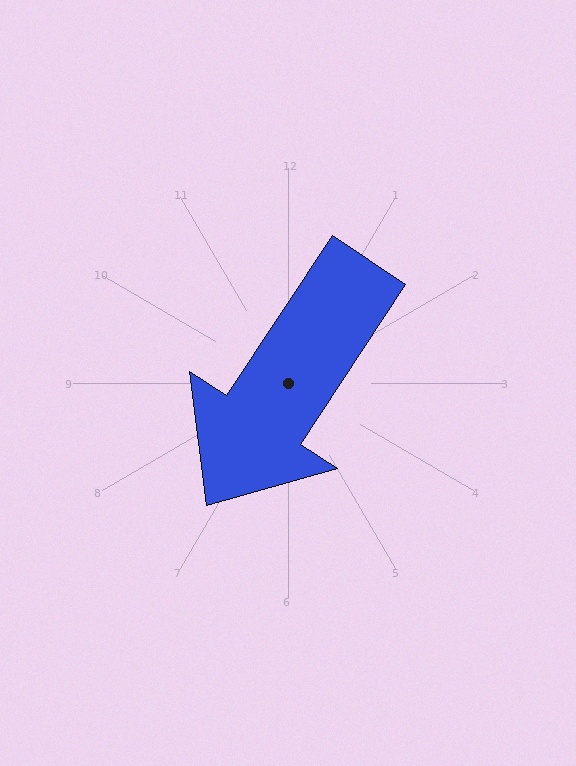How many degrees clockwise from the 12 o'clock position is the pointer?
Approximately 213 degrees.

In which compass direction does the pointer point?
Southwest.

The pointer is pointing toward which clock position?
Roughly 7 o'clock.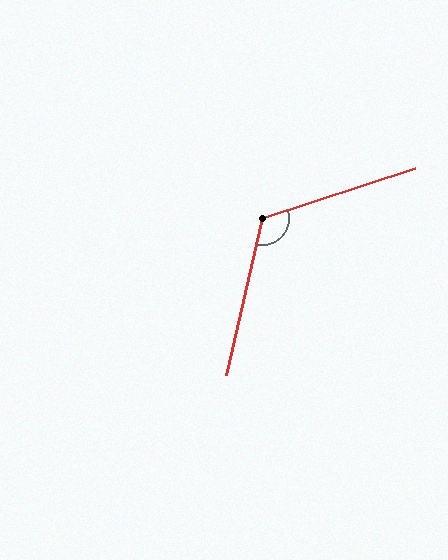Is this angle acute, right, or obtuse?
It is obtuse.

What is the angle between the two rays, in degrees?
Approximately 121 degrees.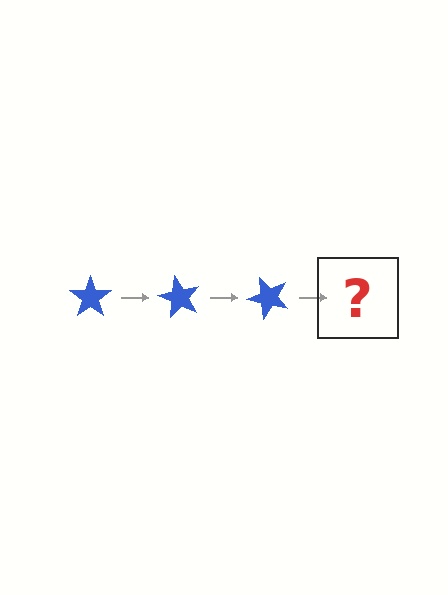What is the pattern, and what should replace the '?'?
The pattern is that the star rotates 60 degrees each step. The '?' should be a blue star rotated 180 degrees.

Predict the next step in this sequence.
The next step is a blue star rotated 180 degrees.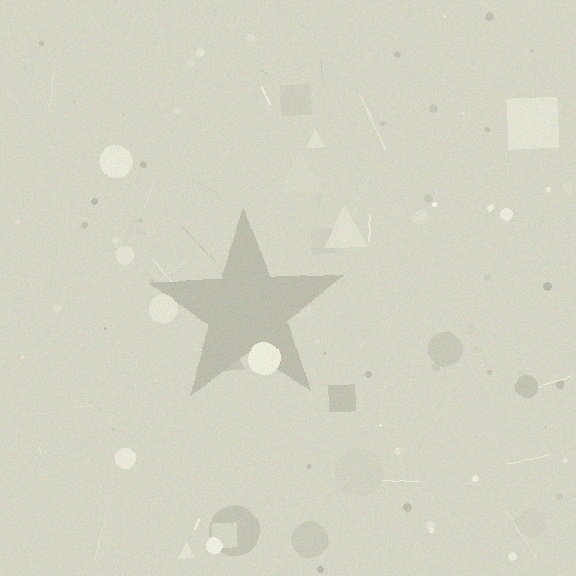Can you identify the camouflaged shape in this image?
The camouflaged shape is a star.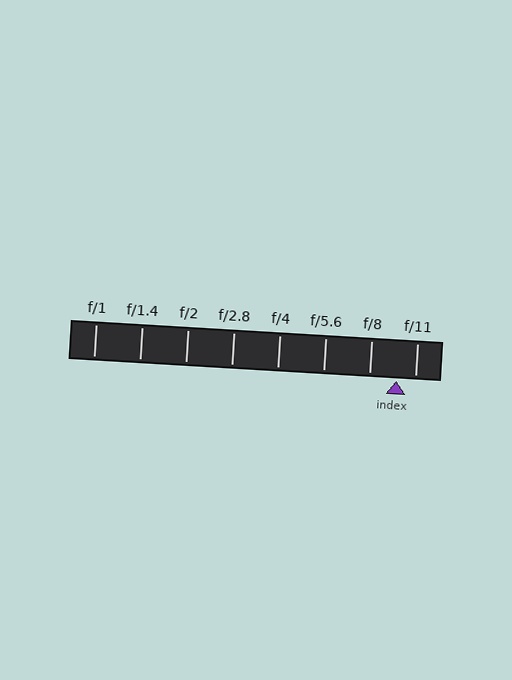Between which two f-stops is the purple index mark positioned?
The index mark is between f/8 and f/11.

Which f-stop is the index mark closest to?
The index mark is closest to f/11.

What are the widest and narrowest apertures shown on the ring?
The widest aperture shown is f/1 and the narrowest is f/11.